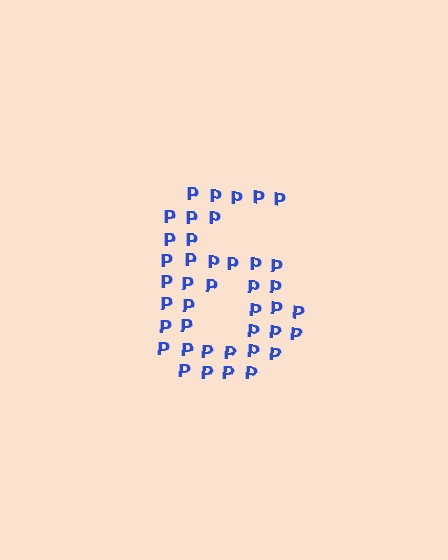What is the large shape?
The large shape is the digit 6.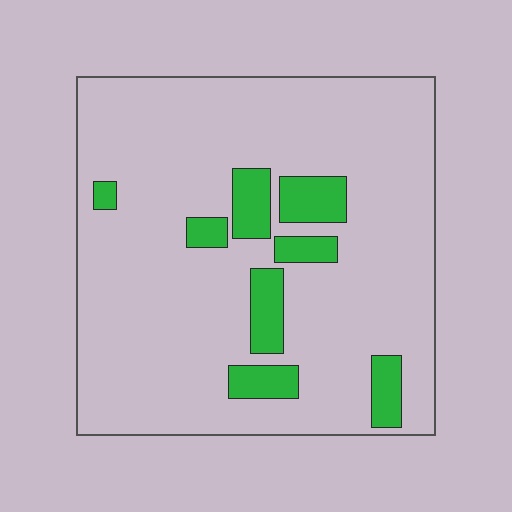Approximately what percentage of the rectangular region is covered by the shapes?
Approximately 15%.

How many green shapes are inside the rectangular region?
8.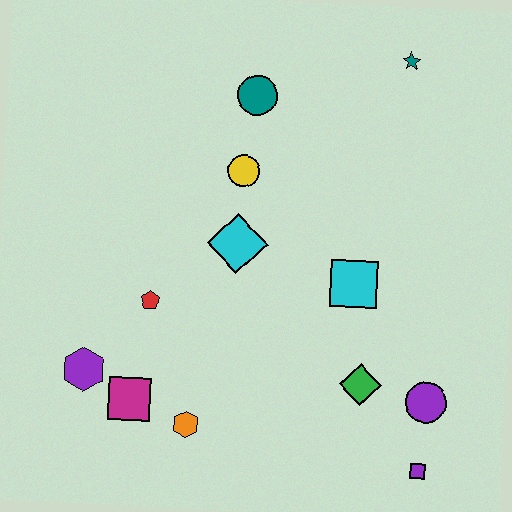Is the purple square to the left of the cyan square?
No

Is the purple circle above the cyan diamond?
No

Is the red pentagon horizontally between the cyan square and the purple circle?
No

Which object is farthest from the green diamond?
The teal star is farthest from the green diamond.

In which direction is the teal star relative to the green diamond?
The teal star is above the green diamond.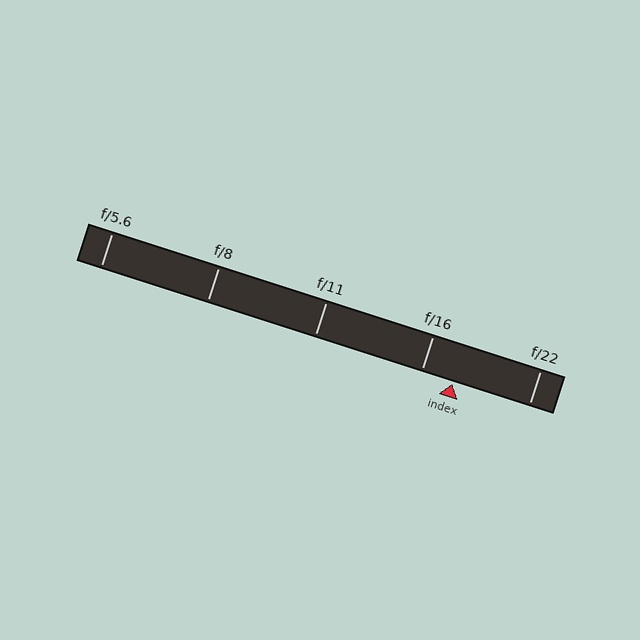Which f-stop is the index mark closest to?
The index mark is closest to f/16.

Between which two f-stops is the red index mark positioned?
The index mark is between f/16 and f/22.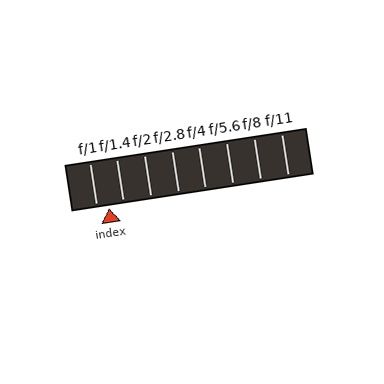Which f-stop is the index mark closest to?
The index mark is closest to f/1.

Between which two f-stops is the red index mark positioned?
The index mark is between f/1 and f/1.4.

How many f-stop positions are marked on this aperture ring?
There are 8 f-stop positions marked.